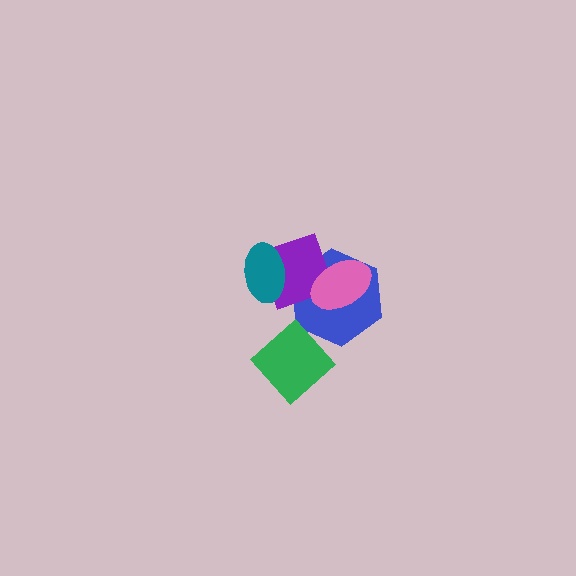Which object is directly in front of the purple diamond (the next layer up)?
The pink ellipse is directly in front of the purple diamond.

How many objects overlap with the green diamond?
0 objects overlap with the green diamond.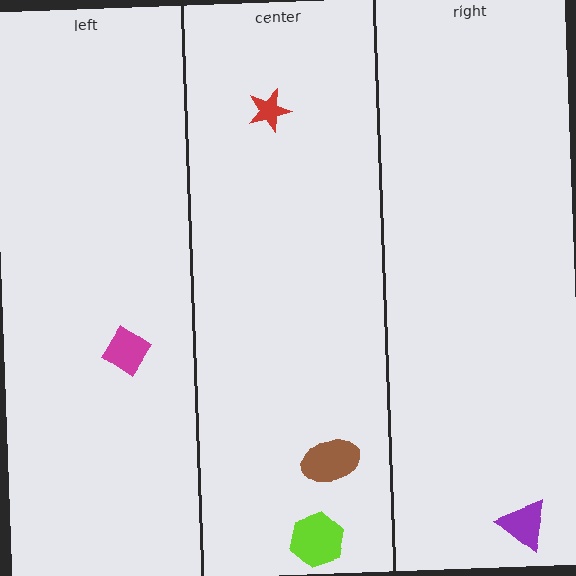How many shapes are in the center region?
3.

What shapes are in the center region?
The brown ellipse, the red star, the lime hexagon.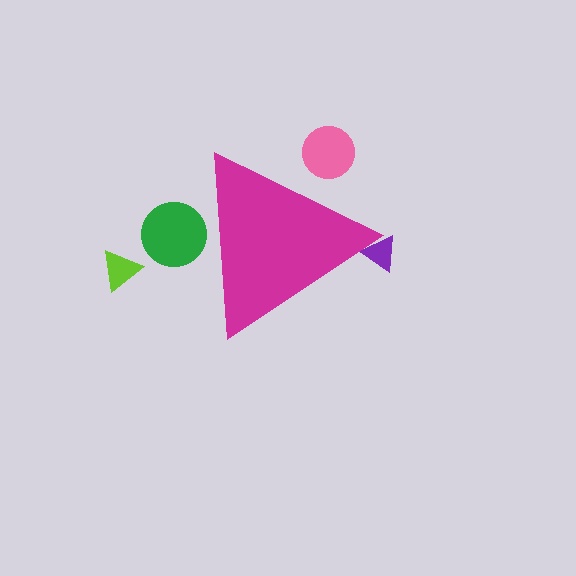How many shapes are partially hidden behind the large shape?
3 shapes are partially hidden.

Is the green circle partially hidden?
Yes, the green circle is partially hidden behind the magenta triangle.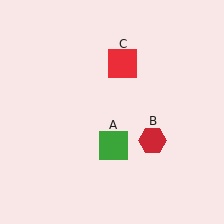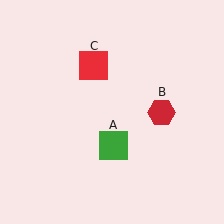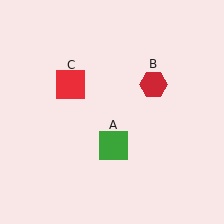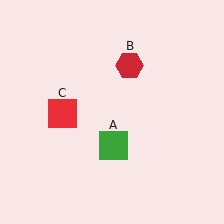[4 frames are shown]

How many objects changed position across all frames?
2 objects changed position: red hexagon (object B), red square (object C).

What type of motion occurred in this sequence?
The red hexagon (object B), red square (object C) rotated counterclockwise around the center of the scene.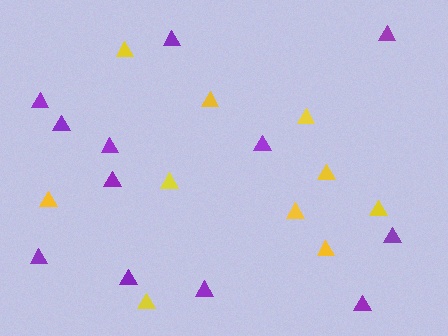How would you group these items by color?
There are 2 groups: one group of yellow triangles (10) and one group of purple triangles (12).